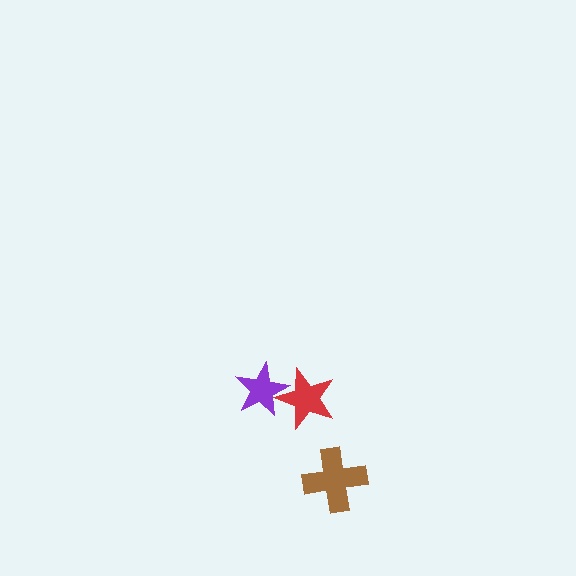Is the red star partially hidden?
Yes, it is partially covered by another shape.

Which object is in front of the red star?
The purple star is in front of the red star.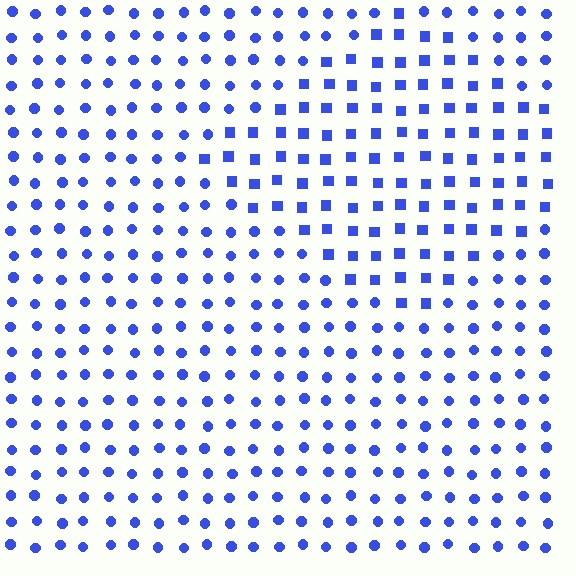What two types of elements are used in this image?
The image uses squares inside the diamond region and circles outside it.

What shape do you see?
I see a diamond.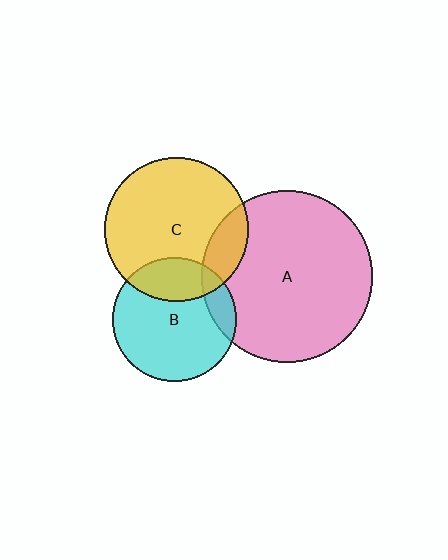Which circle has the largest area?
Circle A (pink).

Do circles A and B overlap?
Yes.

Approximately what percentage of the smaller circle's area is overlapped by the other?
Approximately 15%.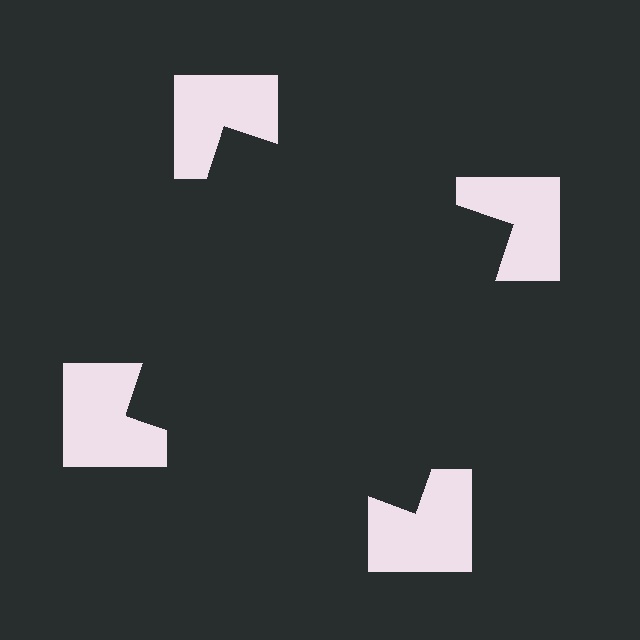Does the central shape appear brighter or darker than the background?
It typically appears slightly darker than the background, even though no actual brightness change is drawn.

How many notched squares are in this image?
There are 4 — one at each vertex of the illusory square.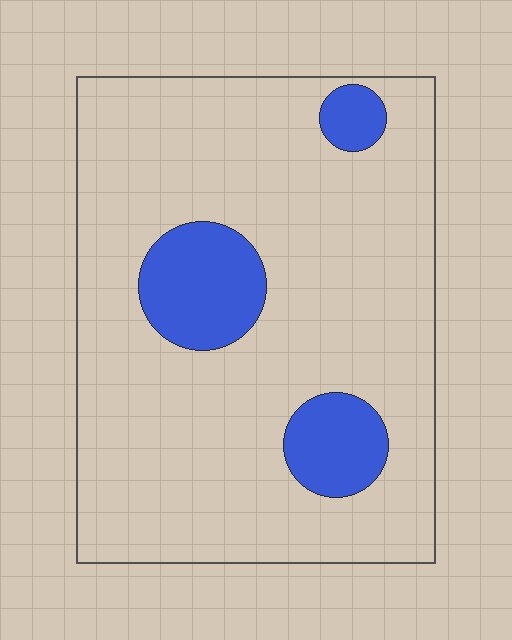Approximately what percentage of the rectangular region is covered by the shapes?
Approximately 15%.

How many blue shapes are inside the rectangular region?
3.